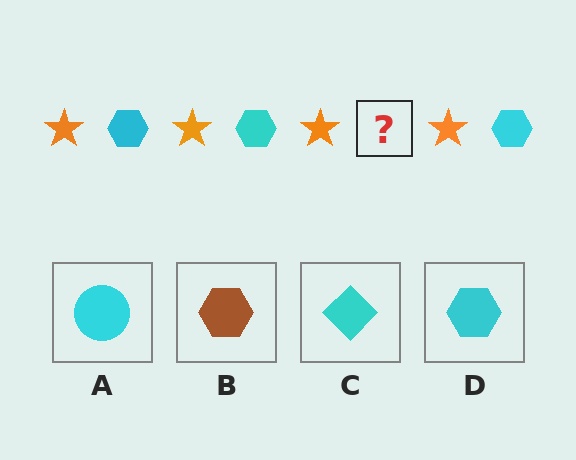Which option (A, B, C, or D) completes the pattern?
D.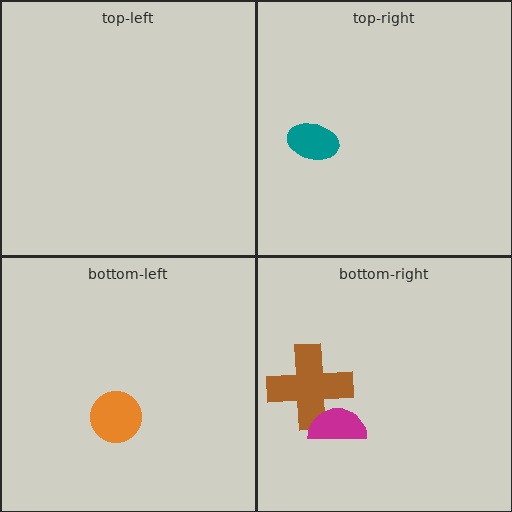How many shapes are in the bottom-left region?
1.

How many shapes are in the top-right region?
1.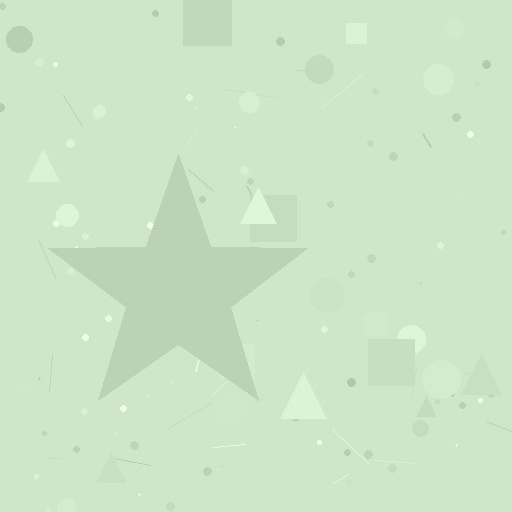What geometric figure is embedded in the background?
A star is embedded in the background.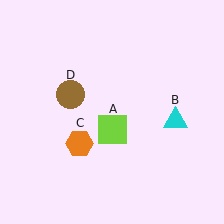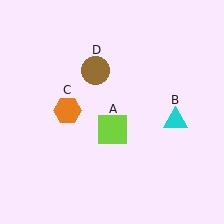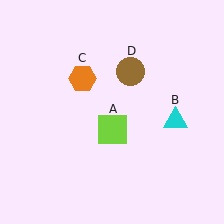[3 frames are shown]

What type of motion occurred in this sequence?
The orange hexagon (object C), brown circle (object D) rotated clockwise around the center of the scene.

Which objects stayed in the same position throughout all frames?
Lime square (object A) and cyan triangle (object B) remained stationary.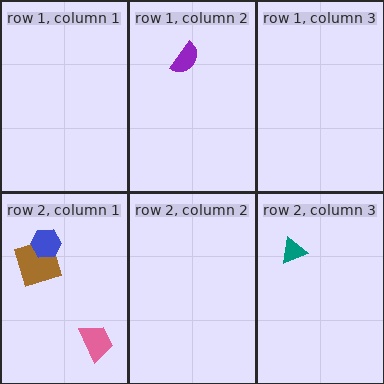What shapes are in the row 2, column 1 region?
The brown square, the pink trapezoid, the blue hexagon.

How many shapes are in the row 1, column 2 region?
1.